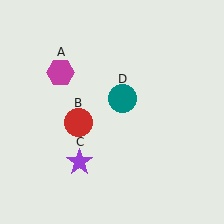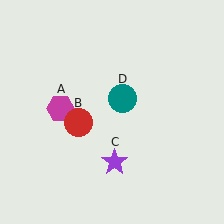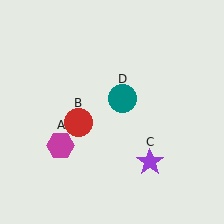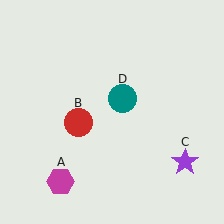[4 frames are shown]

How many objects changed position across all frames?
2 objects changed position: magenta hexagon (object A), purple star (object C).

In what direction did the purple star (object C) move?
The purple star (object C) moved right.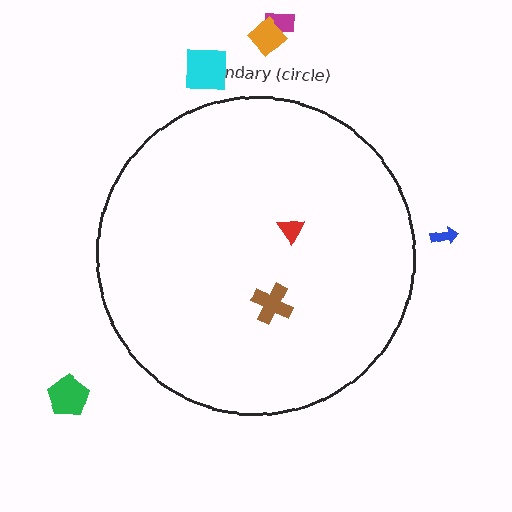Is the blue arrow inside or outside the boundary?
Outside.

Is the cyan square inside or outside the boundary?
Outside.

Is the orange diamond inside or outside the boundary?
Outside.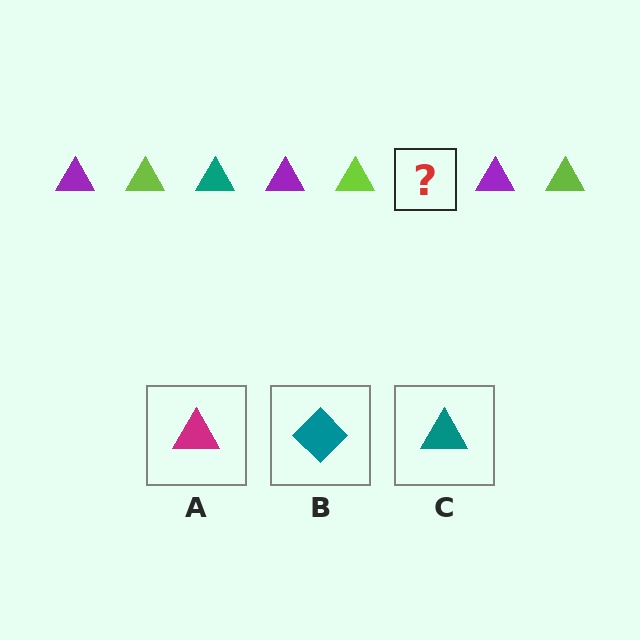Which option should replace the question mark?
Option C.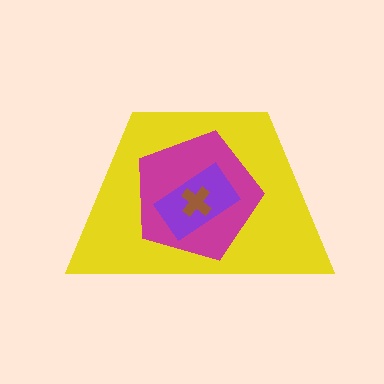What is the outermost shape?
The yellow trapezoid.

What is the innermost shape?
The brown cross.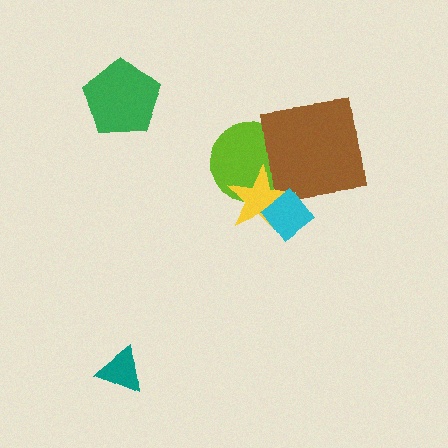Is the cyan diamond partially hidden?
No, no other shape covers it.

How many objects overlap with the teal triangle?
0 objects overlap with the teal triangle.